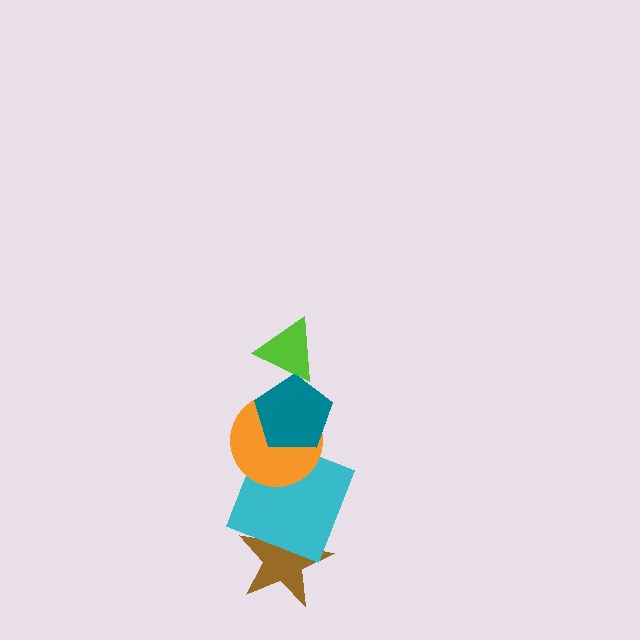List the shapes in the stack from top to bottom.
From top to bottom: the lime triangle, the teal pentagon, the orange circle, the cyan square, the brown star.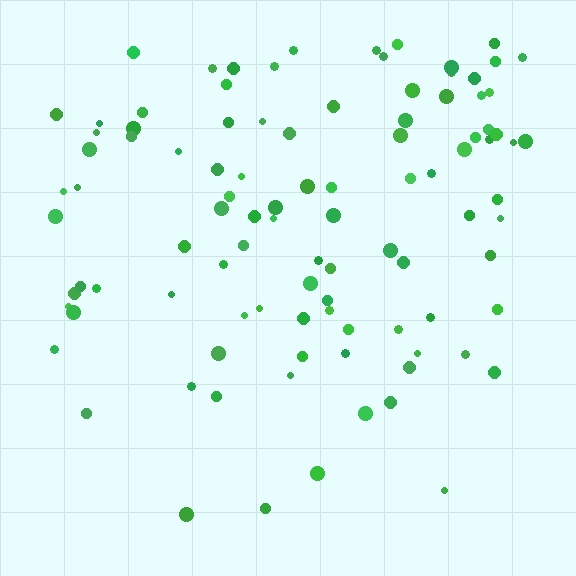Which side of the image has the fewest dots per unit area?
The bottom.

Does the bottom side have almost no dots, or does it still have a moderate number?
Still a moderate number, just noticeably fewer than the top.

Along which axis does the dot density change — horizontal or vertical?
Vertical.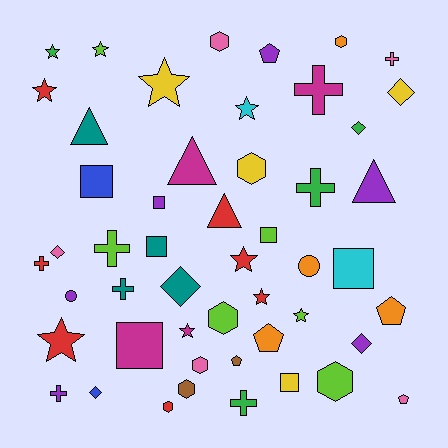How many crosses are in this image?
There are 8 crosses.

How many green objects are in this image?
There are 4 green objects.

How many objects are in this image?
There are 50 objects.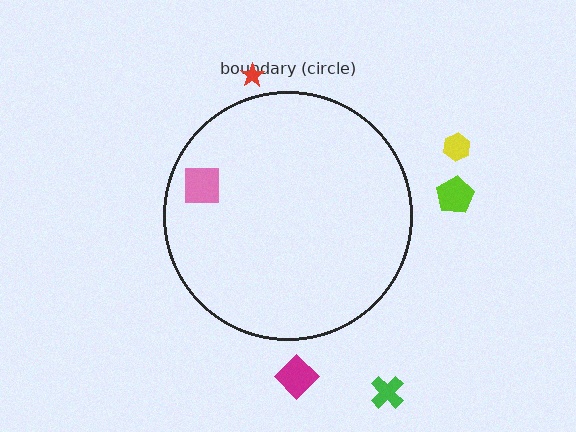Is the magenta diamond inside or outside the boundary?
Outside.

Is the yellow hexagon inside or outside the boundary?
Outside.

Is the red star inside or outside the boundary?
Outside.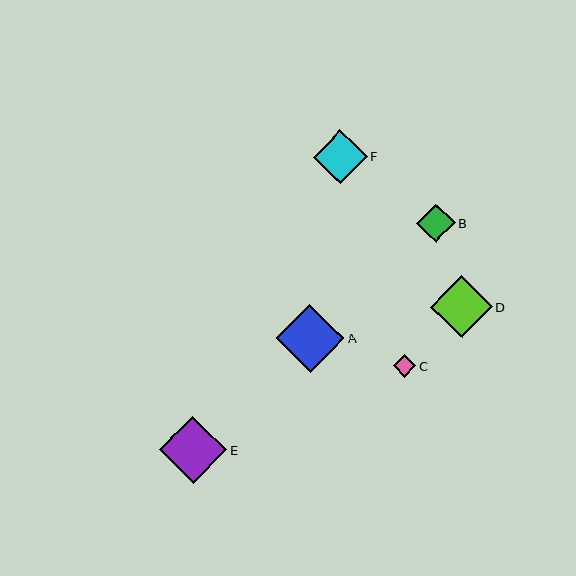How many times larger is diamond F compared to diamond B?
Diamond F is approximately 1.4 times the size of diamond B.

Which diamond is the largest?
Diamond A is the largest with a size of approximately 68 pixels.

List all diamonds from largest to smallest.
From largest to smallest: A, E, D, F, B, C.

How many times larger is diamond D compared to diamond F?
Diamond D is approximately 1.2 times the size of diamond F.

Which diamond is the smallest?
Diamond C is the smallest with a size of approximately 23 pixels.